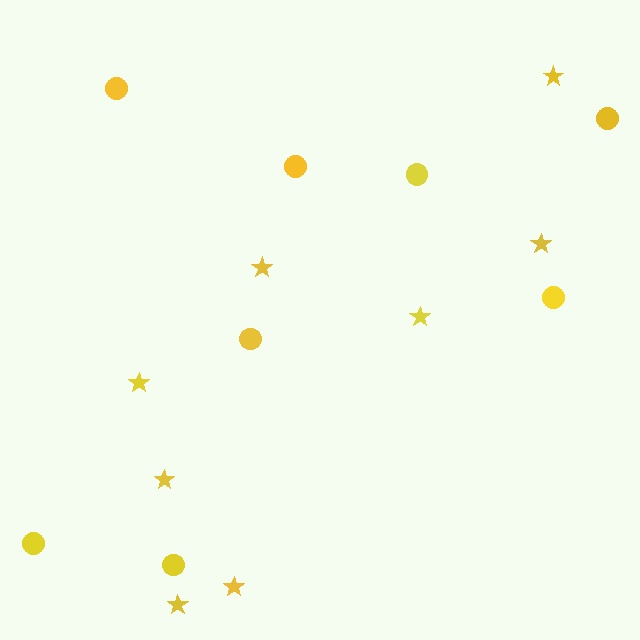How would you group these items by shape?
There are 2 groups: one group of stars (8) and one group of circles (8).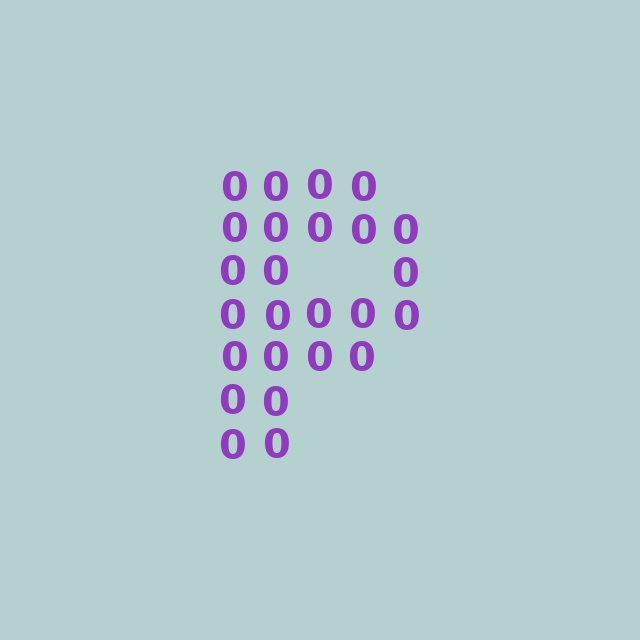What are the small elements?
The small elements are digit 0's.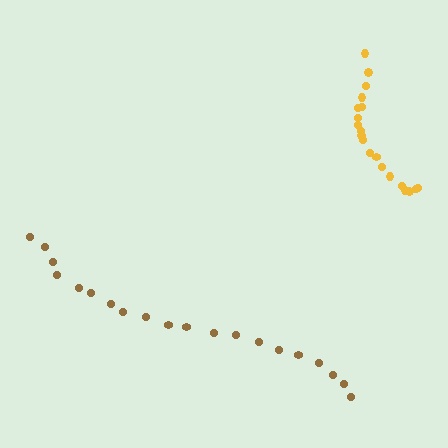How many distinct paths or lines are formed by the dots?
There are 2 distinct paths.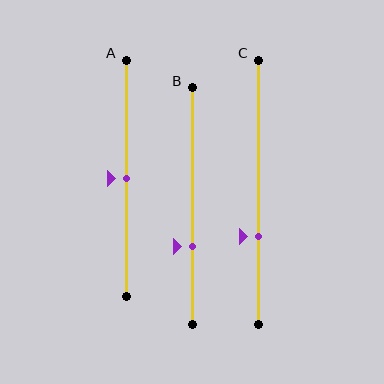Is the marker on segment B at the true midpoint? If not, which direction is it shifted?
No, the marker on segment B is shifted downward by about 17% of the segment length.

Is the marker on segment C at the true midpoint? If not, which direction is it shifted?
No, the marker on segment C is shifted downward by about 17% of the segment length.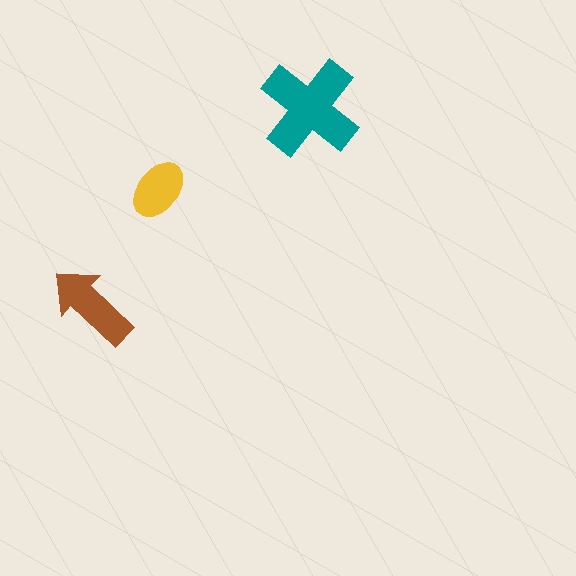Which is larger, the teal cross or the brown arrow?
The teal cross.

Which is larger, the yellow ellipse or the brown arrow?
The brown arrow.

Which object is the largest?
The teal cross.